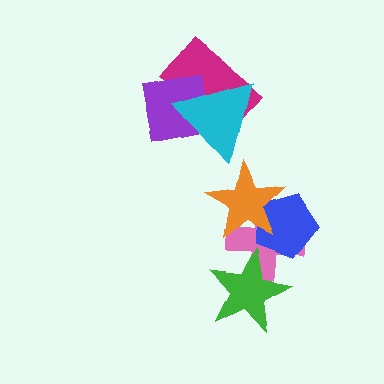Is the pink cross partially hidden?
Yes, it is partially covered by another shape.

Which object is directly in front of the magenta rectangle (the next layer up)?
The purple square is directly in front of the magenta rectangle.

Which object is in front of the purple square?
The cyan triangle is in front of the purple square.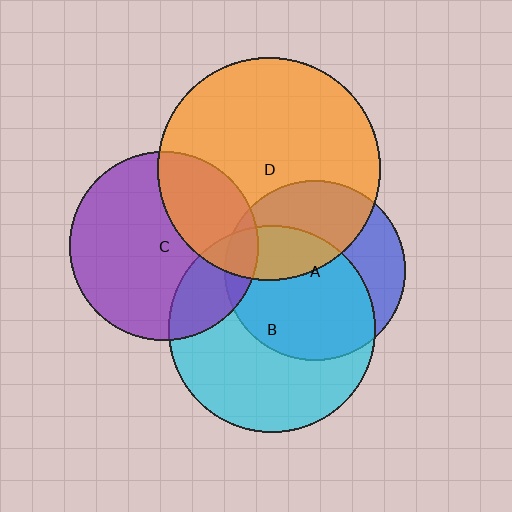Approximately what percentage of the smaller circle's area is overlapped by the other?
Approximately 40%.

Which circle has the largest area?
Circle D (orange).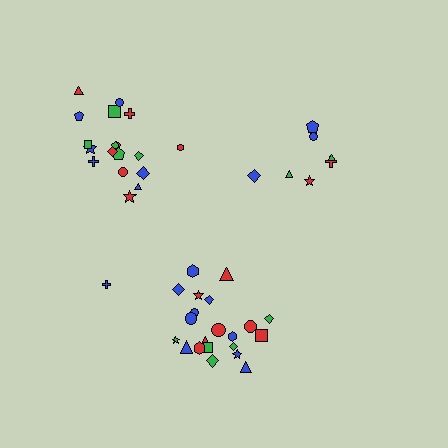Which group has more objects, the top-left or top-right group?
The top-left group.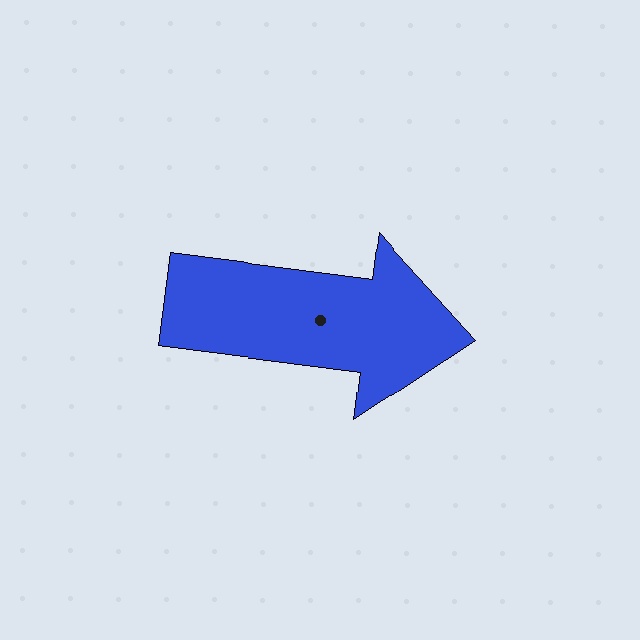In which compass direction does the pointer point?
East.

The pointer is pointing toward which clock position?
Roughly 3 o'clock.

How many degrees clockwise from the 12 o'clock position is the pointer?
Approximately 97 degrees.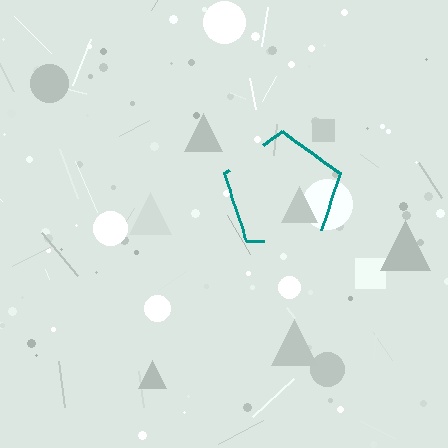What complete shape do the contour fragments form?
The contour fragments form a pentagon.